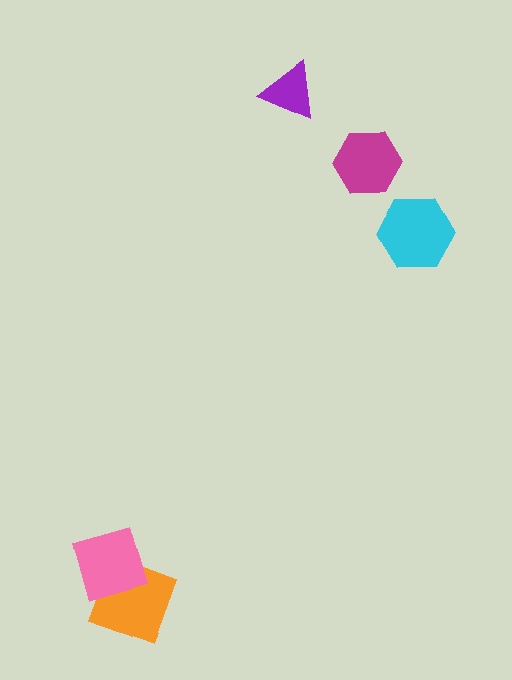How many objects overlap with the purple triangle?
0 objects overlap with the purple triangle.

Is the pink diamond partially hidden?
No, no other shape covers it.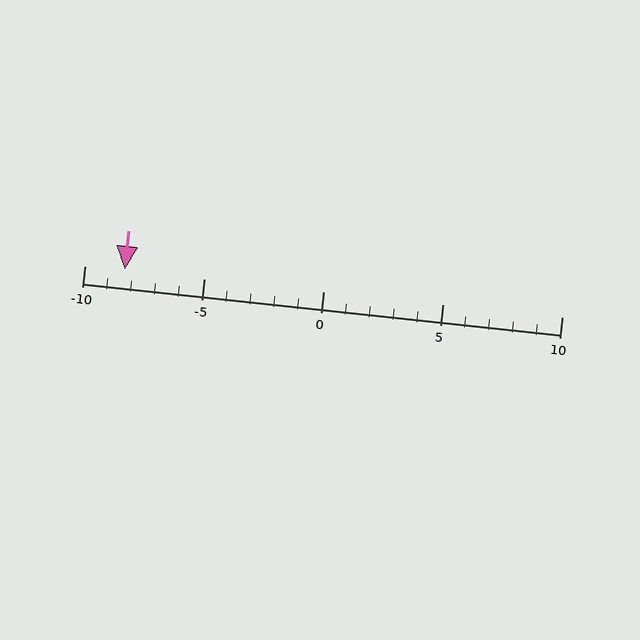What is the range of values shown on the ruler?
The ruler shows values from -10 to 10.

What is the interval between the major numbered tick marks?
The major tick marks are spaced 5 units apart.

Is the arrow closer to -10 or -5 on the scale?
The arrow is closer to -10.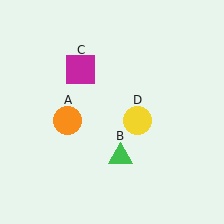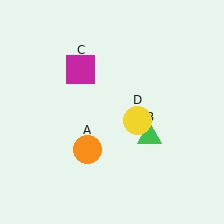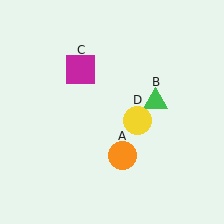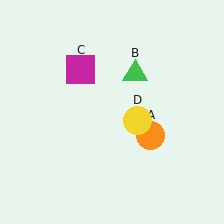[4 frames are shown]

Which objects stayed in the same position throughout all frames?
Magenta square (object C) and yellow circle (object D) remained stationary.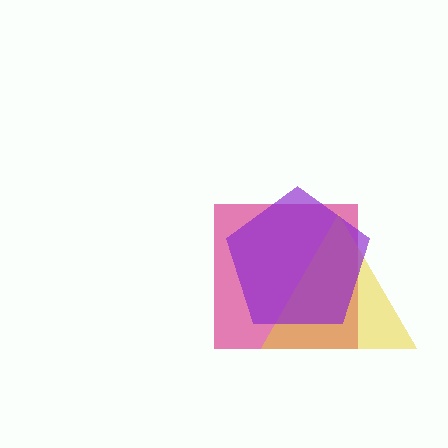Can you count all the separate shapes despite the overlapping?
Yes, there are 3 separate shapes.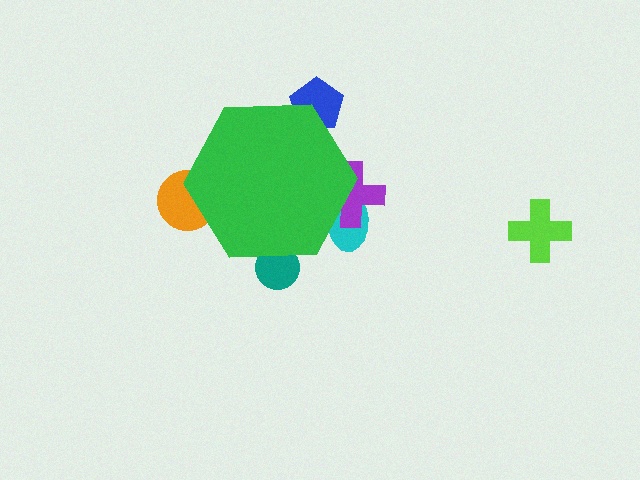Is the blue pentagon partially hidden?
Yes, the blue pentagon is partially hidden behind the green hexagon.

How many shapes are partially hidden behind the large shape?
5 shapes are partially hidden.